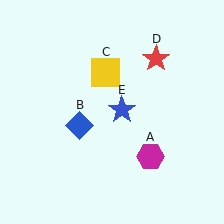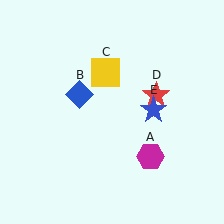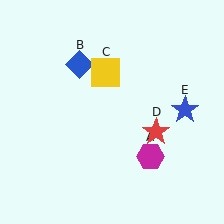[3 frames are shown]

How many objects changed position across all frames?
3 objects changed position: blue diamond (object B), red star (object D), blue star (object E).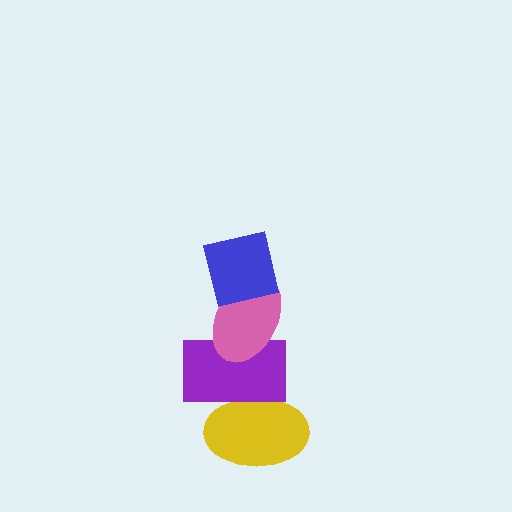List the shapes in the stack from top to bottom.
From top to bottom: the blue square, the pink ellipse, the purple rectangle, the yellow ellipse.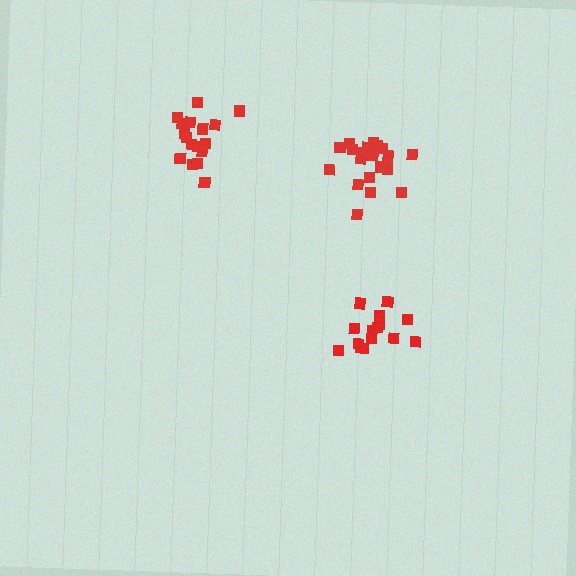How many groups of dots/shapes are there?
There are 3 groups.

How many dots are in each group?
Group 1: 15 dots, Group 2: 21 dots, Group 3: 18 dots (54 total).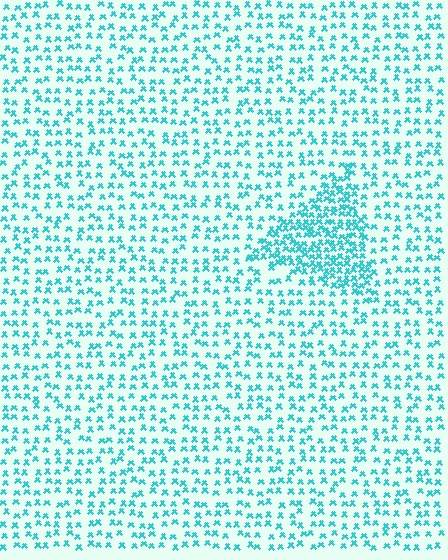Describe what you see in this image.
The image contains small cyan elements arranged at two different densities. A triangle-shaped region is visible where the elements are more densely packed than the surrounding area.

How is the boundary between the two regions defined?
The boundary is defined by a change in element density (approximately 2.3x ratio). All elements are the same color, size, and shape.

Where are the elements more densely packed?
The elements are more densely packed inside the triangle boundary.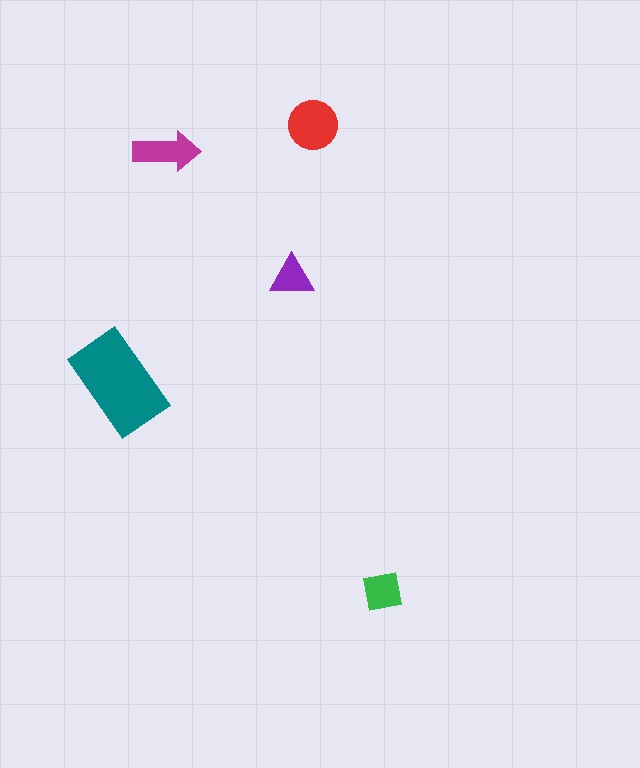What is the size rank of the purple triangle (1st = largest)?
5th.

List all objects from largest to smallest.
The teal rectangle, the red circle, the magenta arrow, the green square, the purple triangle.